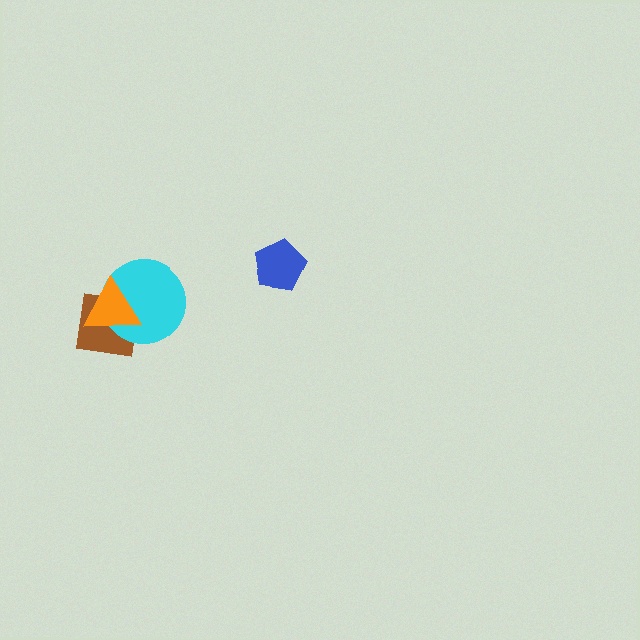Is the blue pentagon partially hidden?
No, no other shape covers it.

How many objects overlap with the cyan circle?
2 objects overlap with the cyan circle.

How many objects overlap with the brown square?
2 objects overlap with the brown square.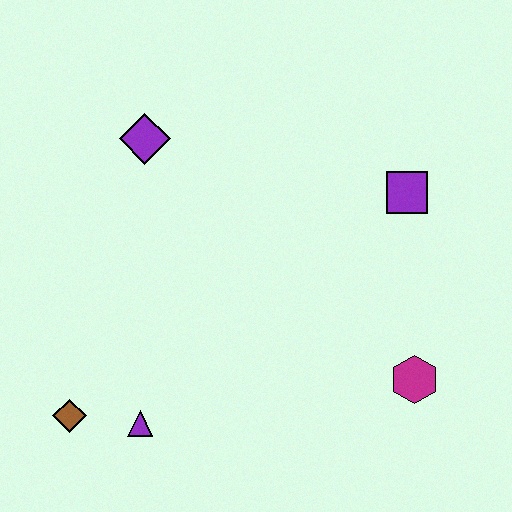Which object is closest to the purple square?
The magenta hexagon is closest to the purple square.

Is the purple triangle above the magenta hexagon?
No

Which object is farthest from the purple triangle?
The purple square is farthest from the purple triangle.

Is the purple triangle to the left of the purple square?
Yes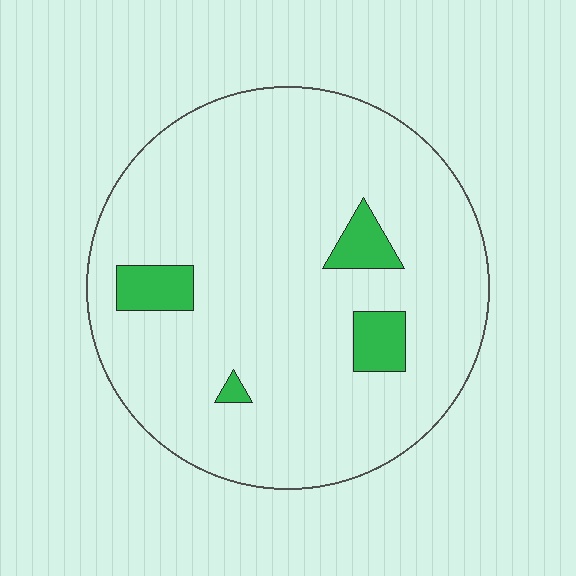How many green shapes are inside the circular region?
4.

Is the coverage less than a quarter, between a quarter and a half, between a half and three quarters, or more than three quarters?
Less than a quarter.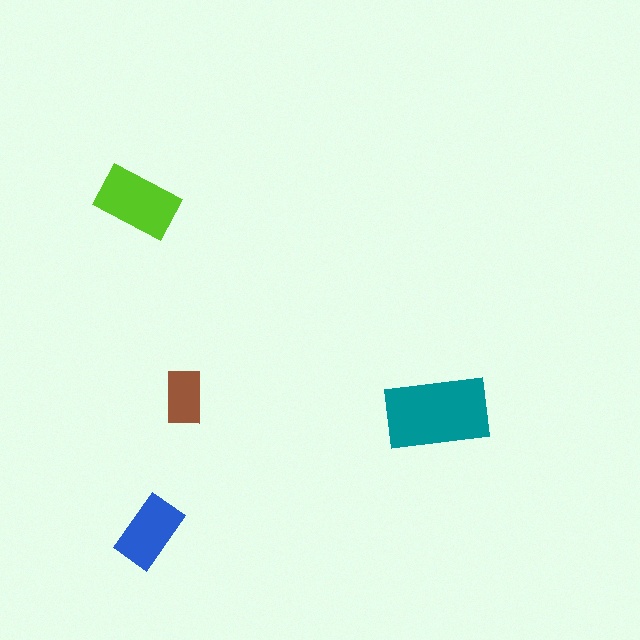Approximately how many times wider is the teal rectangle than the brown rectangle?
About 2 times wider.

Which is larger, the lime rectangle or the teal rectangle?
The teal one.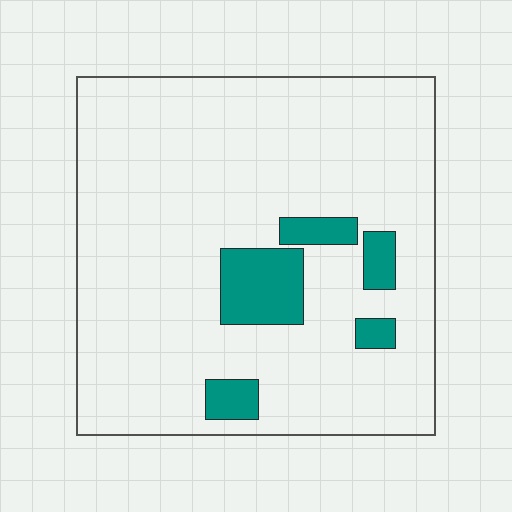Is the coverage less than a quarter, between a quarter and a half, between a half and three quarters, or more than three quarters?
Less than a quarter.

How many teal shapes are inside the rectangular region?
5.